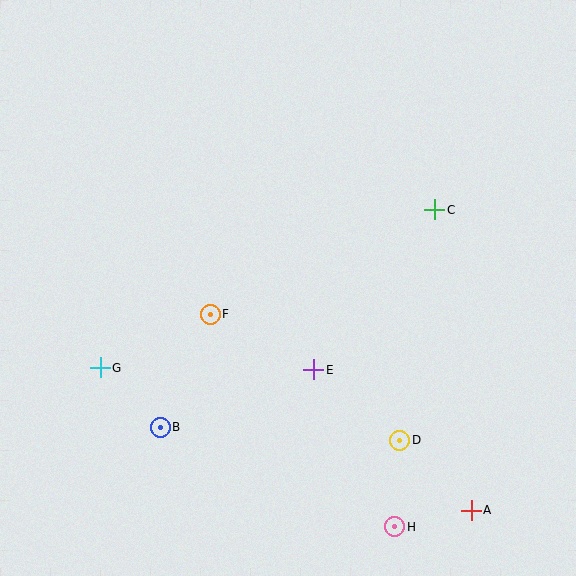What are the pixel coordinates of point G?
Point G is at (100, 368).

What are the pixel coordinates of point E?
Point E is at (314, 370).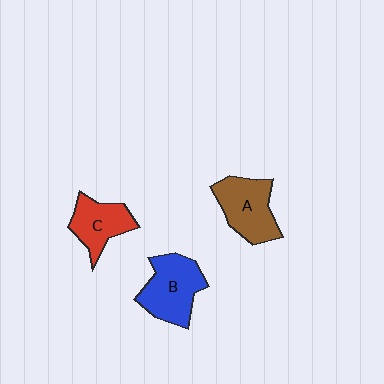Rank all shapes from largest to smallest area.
From largest to smallest: B (blue), A (brown), C (red).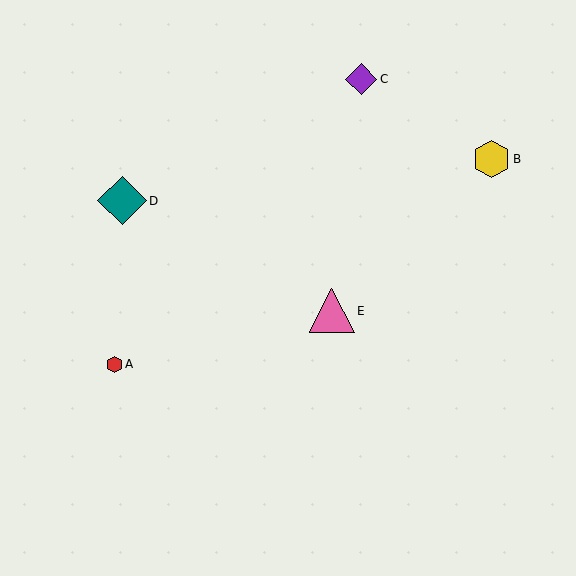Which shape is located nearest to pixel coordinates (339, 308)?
The pink triangle (labeled E) at (332, 311) is nearest to that location.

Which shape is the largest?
The teal diamond (labeled D) is the largest.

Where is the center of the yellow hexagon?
The center of the yellow hexagon is at (491, 159).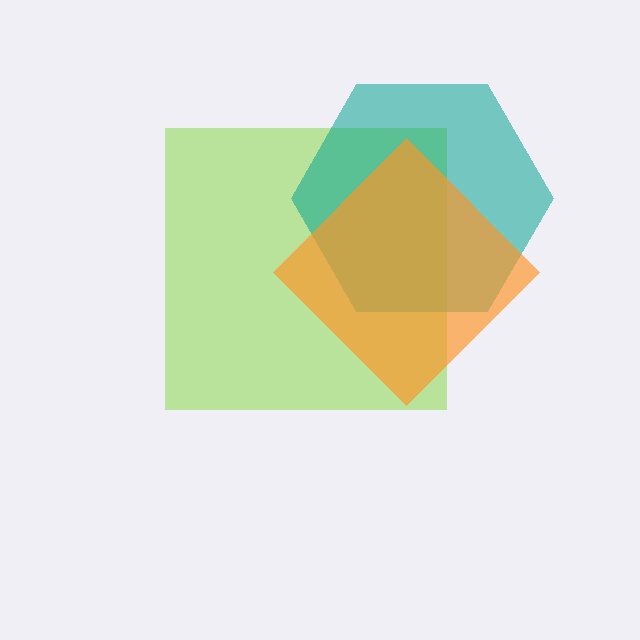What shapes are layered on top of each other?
The layered shapes are: a lime square, a teal hexagon, an orange diamond.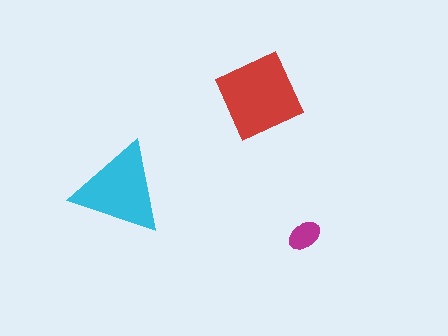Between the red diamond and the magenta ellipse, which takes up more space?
The red diamond.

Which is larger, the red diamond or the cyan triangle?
The red diamond.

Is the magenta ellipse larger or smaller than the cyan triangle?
Smaller.